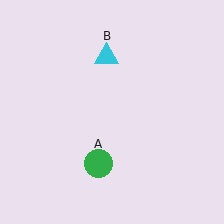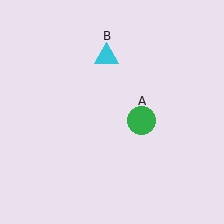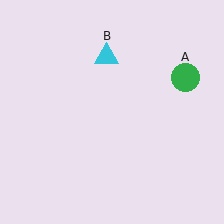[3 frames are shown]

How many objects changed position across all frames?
1 object changed position: green circle (object A).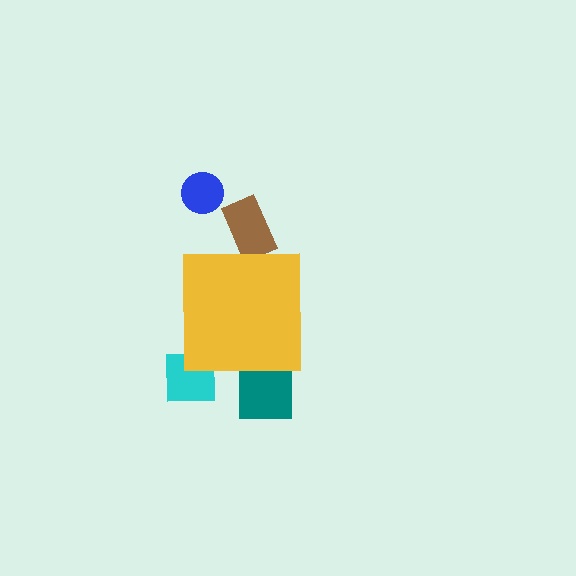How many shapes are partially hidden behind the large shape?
3 shapes are partially hidden.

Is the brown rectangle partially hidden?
Yes, the brown rectangle is partially hidden behind the yellow square.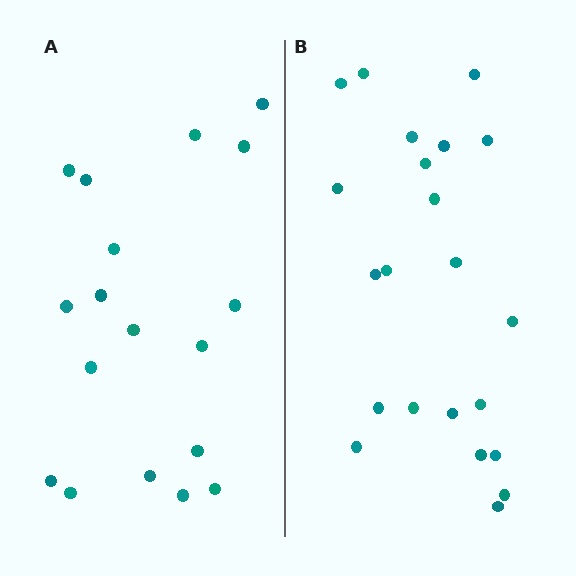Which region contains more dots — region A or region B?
Region B (the right region) has more dots.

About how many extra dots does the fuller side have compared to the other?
Region B has about 4 more dots than region A.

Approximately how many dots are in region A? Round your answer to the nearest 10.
About 20 dots. (The exact count is 18, which rounds to 20.)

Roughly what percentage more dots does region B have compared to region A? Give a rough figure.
About 20% more.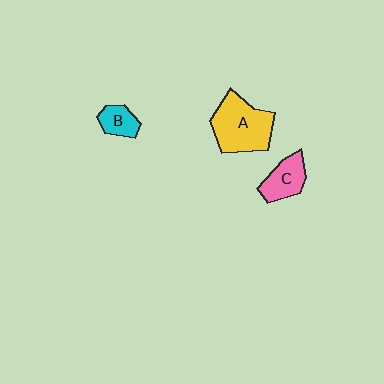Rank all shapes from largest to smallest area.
From largest to smallest: A (yellow), C (pink), B (cyan).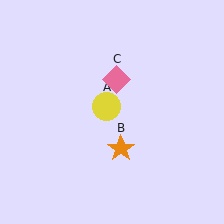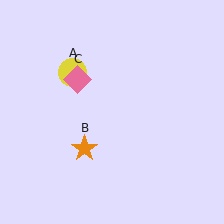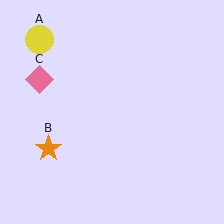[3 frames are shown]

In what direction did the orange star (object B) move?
The orange star (object B) moved left.